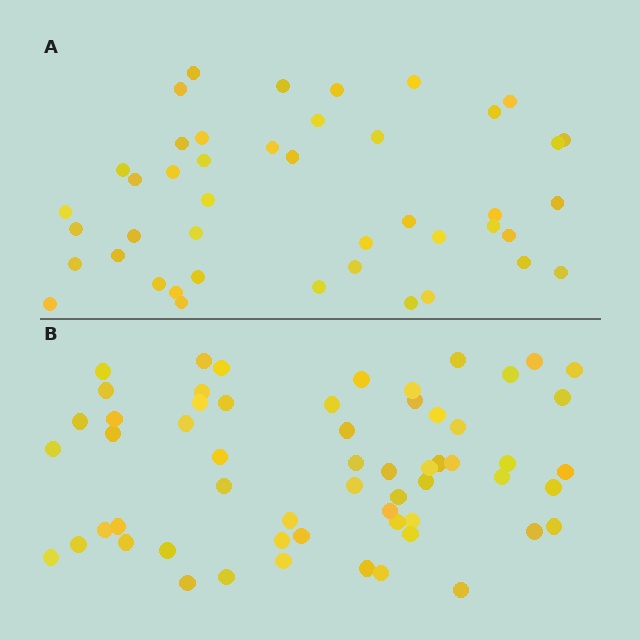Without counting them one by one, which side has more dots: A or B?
Region B (the bottom region) has more dots.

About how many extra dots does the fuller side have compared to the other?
Region B has approximately 15 more dots than region A.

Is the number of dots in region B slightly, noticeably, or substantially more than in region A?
Region B has noticeably more, but not dramatically so. The ratio is roughly 1.3 to 1.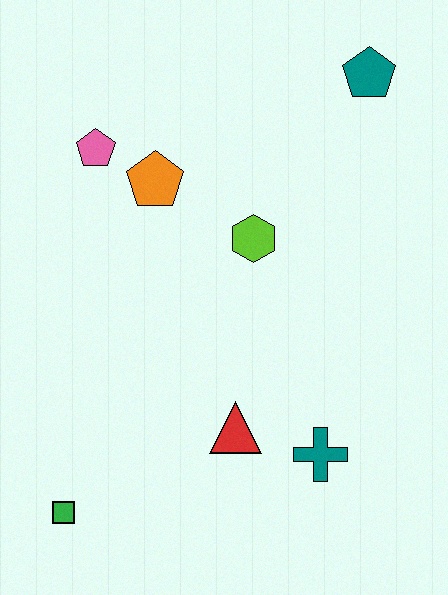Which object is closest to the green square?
The red triangle is closest to the green square.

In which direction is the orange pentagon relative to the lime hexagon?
The orange pentagon is to the left of the lime hexagon.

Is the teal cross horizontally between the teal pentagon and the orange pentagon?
Yes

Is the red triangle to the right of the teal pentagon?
No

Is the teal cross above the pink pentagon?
No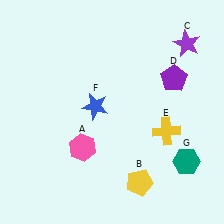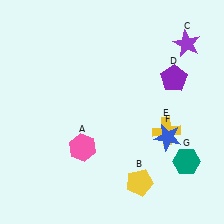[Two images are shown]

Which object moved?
The blue star (F) moved right.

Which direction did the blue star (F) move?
The blue star (F) moved right.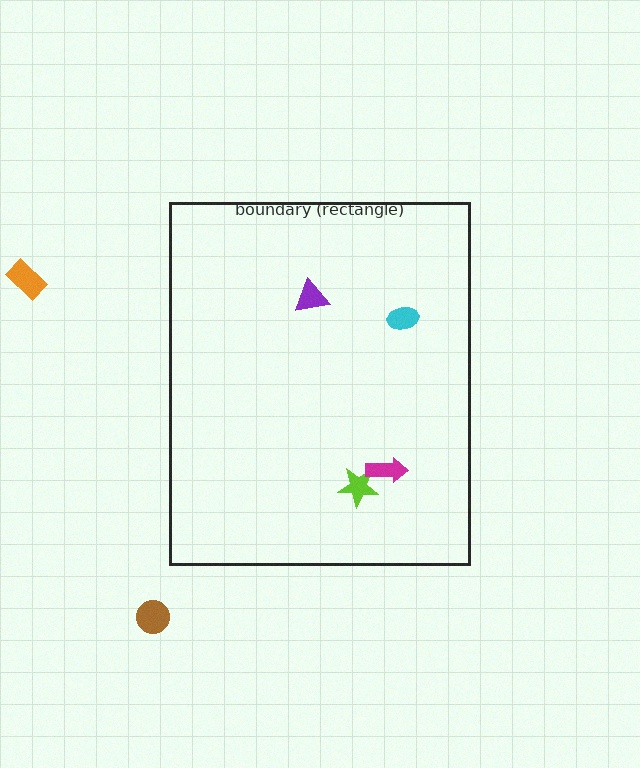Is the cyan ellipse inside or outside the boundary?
Inside.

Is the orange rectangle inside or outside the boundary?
Outside.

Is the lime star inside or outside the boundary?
Inside.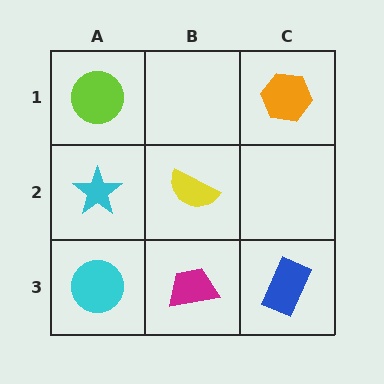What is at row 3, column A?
A cyan circle.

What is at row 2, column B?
A yellow semicircle.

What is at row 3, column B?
A magenta trapezoid.